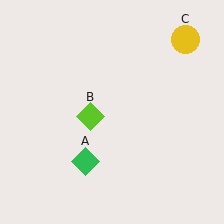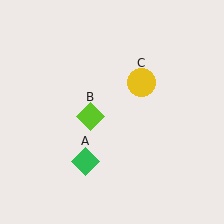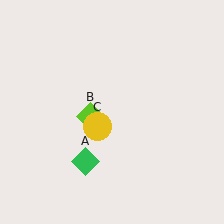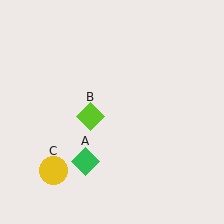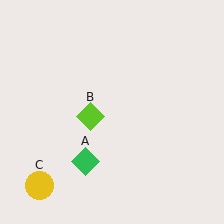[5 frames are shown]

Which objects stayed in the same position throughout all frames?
Green diamond (object A) and lime diamond (object B) remained stationary.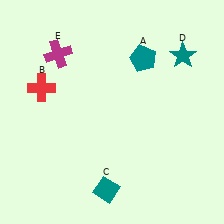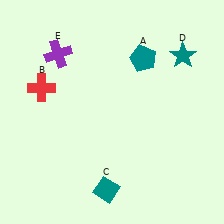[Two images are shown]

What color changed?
The cross (E) changed from magenta in Image 1 to purple in Image 2.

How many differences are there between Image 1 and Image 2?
There is 1 difference between the two images.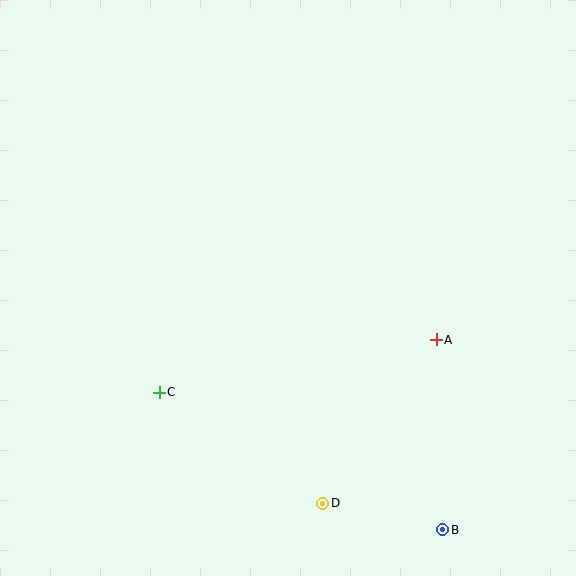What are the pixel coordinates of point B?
Point B is at (443, 530).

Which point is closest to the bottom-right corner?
Point B is closest to the bottom-right corner.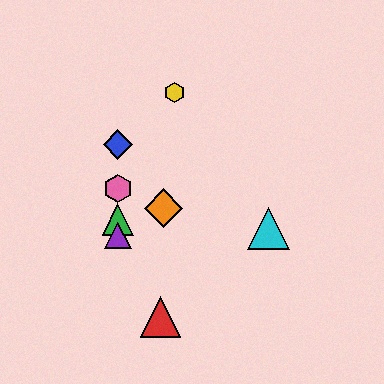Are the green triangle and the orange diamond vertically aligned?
No, the green triangle is at x≈118 and the orange diamond is at x≈164.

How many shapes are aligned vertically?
4 shapes (the blue diamond, the green triangle, the purple triangle, the pink hexagon) are aligned vertically.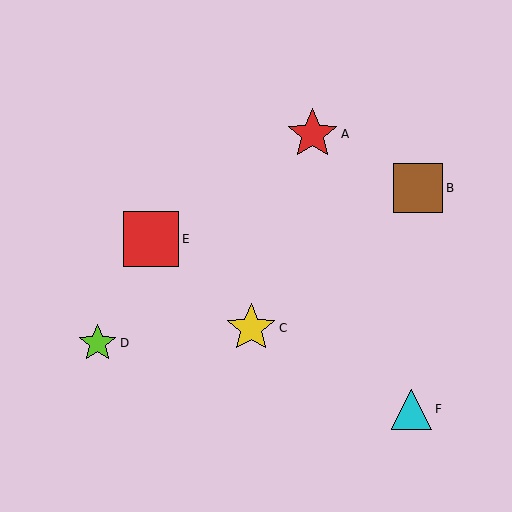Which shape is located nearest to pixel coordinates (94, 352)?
The lime star (labeled D) at (98, 343) is nearest to that location.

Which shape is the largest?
The red square (labeled E) is the largest.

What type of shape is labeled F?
Shape F is a cyan triangle.